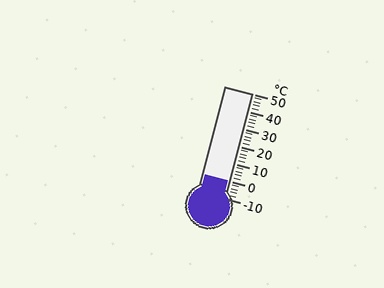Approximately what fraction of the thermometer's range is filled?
The thermometer is filled to approximately 15% of its range.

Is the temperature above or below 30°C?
The temperature is below 30°C.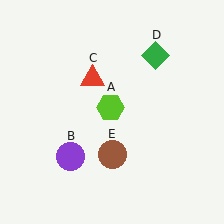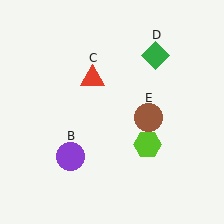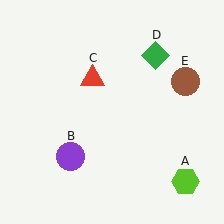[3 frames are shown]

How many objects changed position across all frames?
2 objects changed position: lime hexagon (object A), brown circle (object E).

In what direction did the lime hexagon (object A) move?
The lime hexagon (object A) moved down and to the right.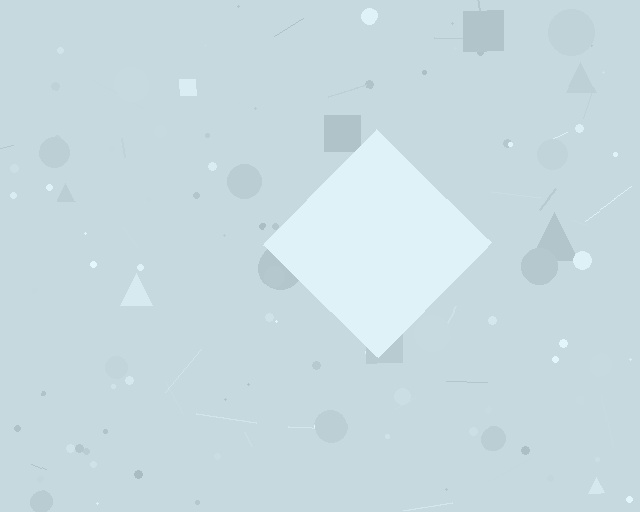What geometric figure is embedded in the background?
A diamond is embedded in the background.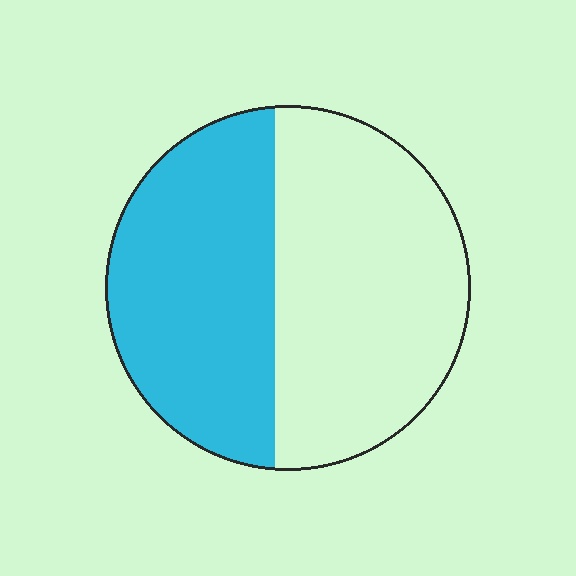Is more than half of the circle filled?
No.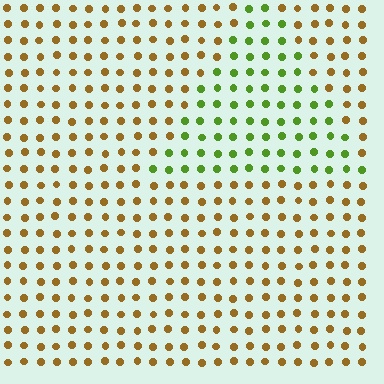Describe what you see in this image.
The image is filled with small brown elements in a uniform arrangement. A triangle-shaped region is visible where the elements are tinted to a slightly different hue, forming a subtle color boundary.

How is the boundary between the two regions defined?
The boundary is defined purely by a slight shift in hue (about 59 degrees). Spacing, size, and orientation are identical on both sides.